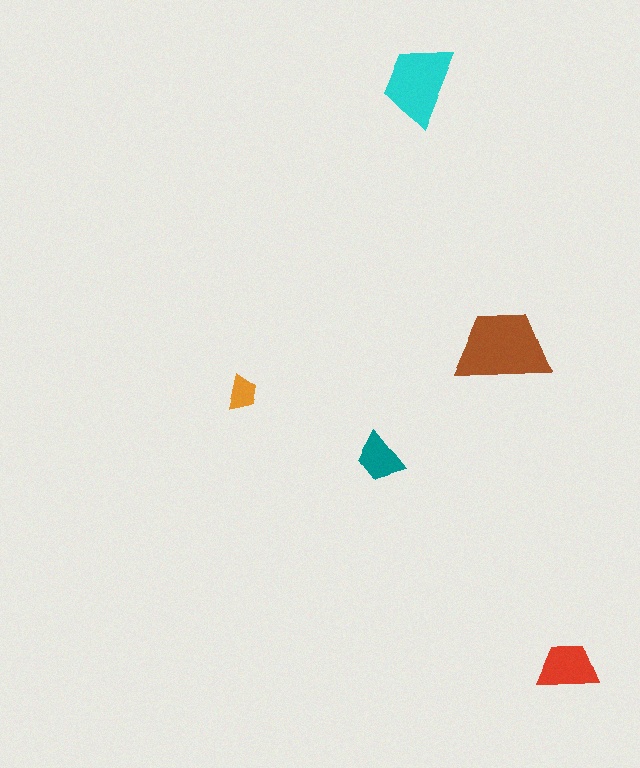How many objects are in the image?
There are 5 objects in the image.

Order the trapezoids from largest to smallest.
the brown one, the cyan one, the red one, the teal one, the orange one.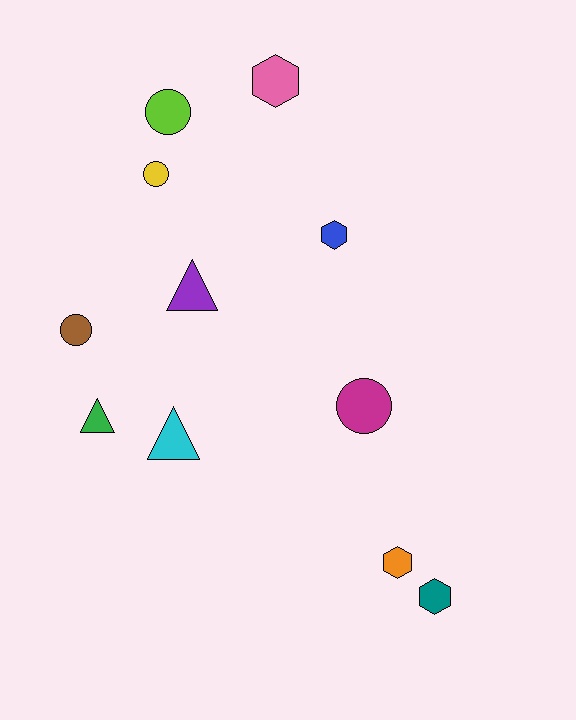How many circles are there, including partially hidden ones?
There are 4 circles.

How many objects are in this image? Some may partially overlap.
There are 11 objects.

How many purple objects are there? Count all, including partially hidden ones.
There is 1 purple object.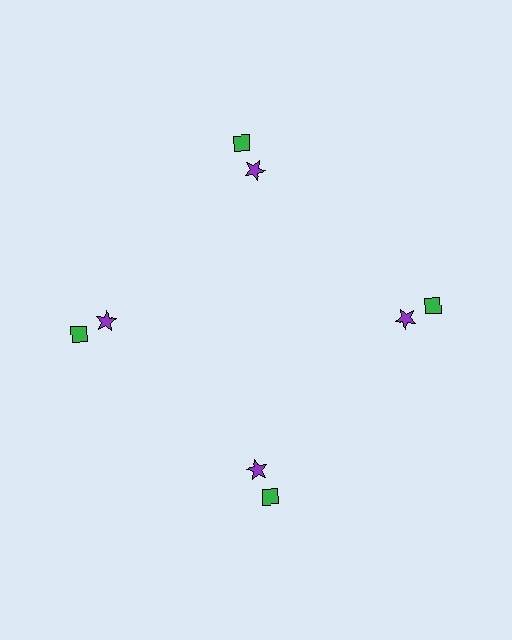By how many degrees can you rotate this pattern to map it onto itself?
The pattern maps onto itself every 90 degrees of rotation.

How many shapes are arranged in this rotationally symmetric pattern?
There are 8 shapes, arranged in 4 groups of 2.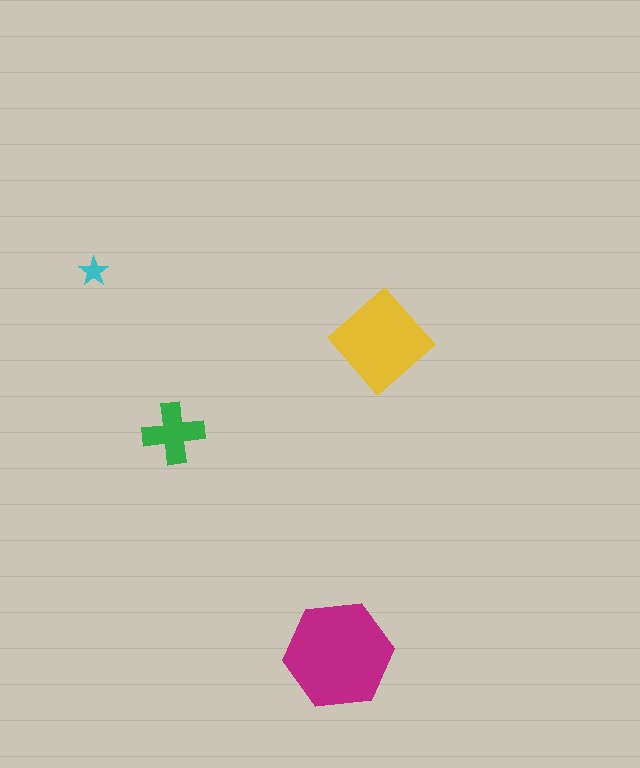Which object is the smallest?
The cyan star.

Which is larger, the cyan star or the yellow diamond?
The yellow diamond.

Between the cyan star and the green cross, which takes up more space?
The green cross.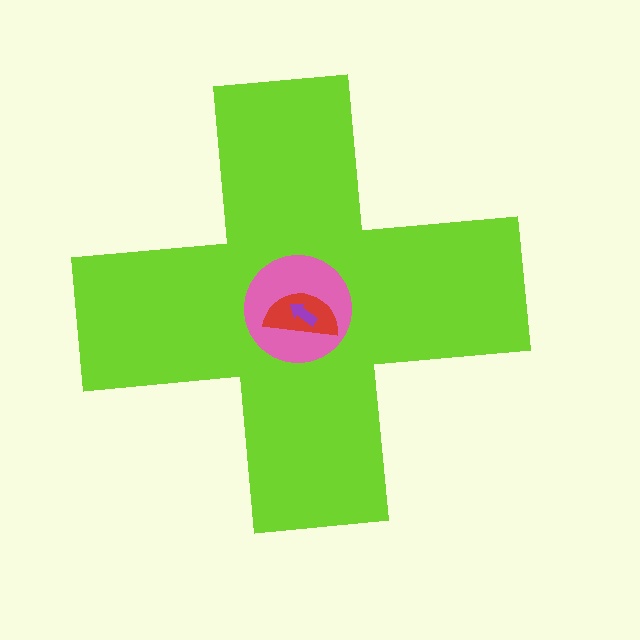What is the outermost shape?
The lime cross.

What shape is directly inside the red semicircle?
The purple arrow.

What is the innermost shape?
The purple arrow.